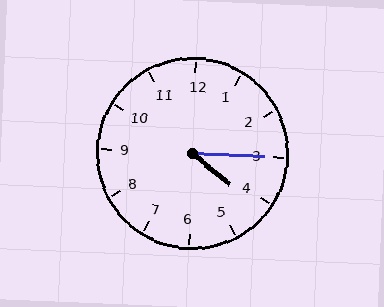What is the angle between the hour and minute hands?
Approximately 38 degrees.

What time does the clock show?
4:15.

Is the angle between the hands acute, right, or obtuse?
It is acute.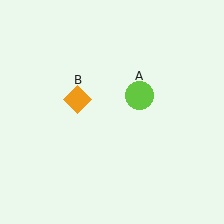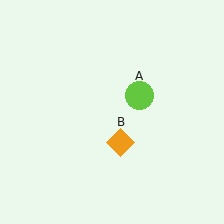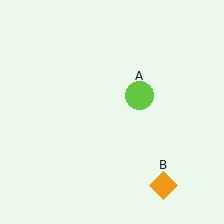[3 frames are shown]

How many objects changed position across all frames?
1 object changed position: orange diamond (object B).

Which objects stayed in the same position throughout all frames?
Lime circle (object A) remained stationary.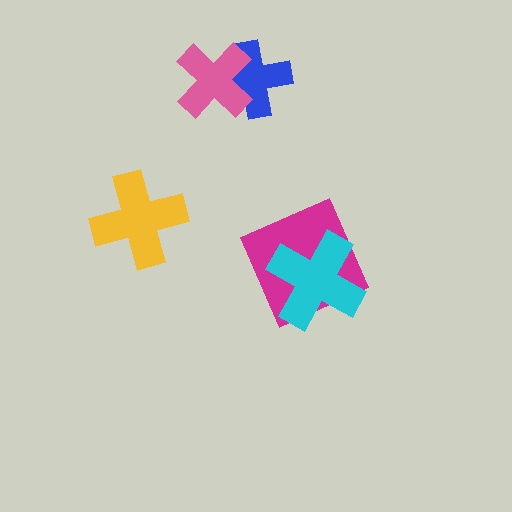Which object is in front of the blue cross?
The pink cross is in front of the blue cross.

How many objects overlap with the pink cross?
1 object overlaps with the pink cross.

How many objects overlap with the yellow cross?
0 objects overlap with the yellow cross.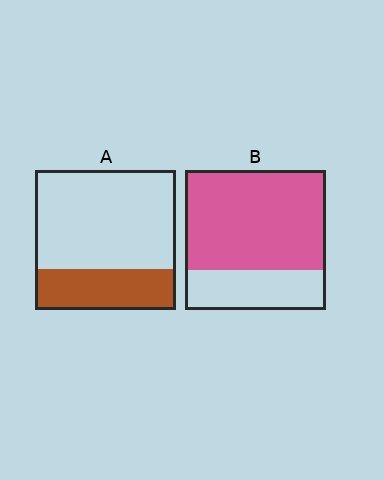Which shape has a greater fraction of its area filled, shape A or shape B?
Shape B.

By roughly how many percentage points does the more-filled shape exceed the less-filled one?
By roughly 40 percentage points (B over A).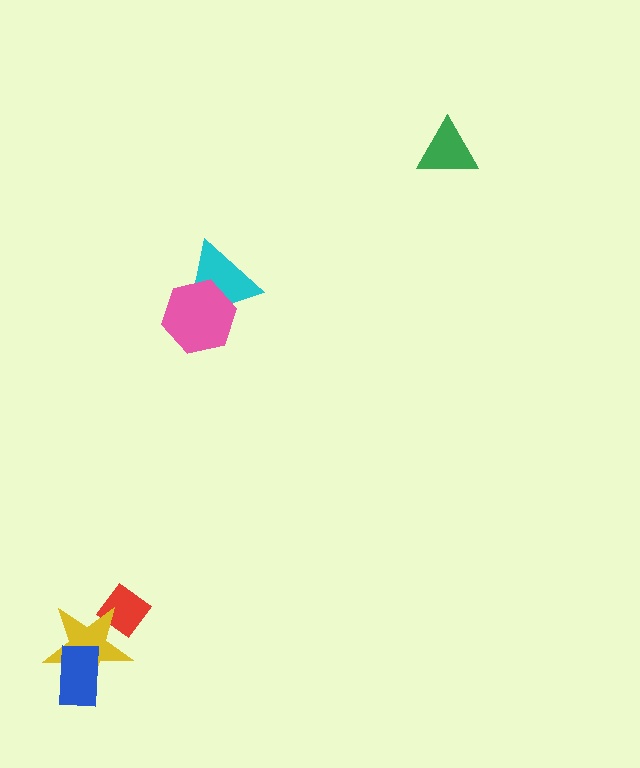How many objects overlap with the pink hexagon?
1 object overlaps with the pink hexagon.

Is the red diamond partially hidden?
Yes, it is partially covered by another shape.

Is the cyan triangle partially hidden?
Yes, it is partially covered by another shape.